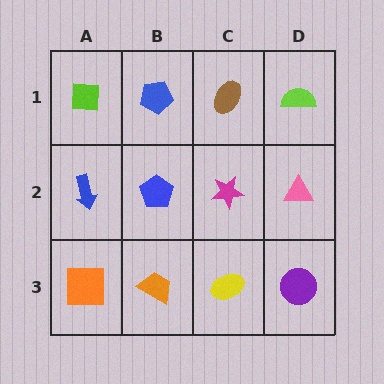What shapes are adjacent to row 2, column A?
A lime square (row 1, column A), an orange square (row 3, column A), a blue pentagon (row 2, column B).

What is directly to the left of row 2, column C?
A blue pentagon.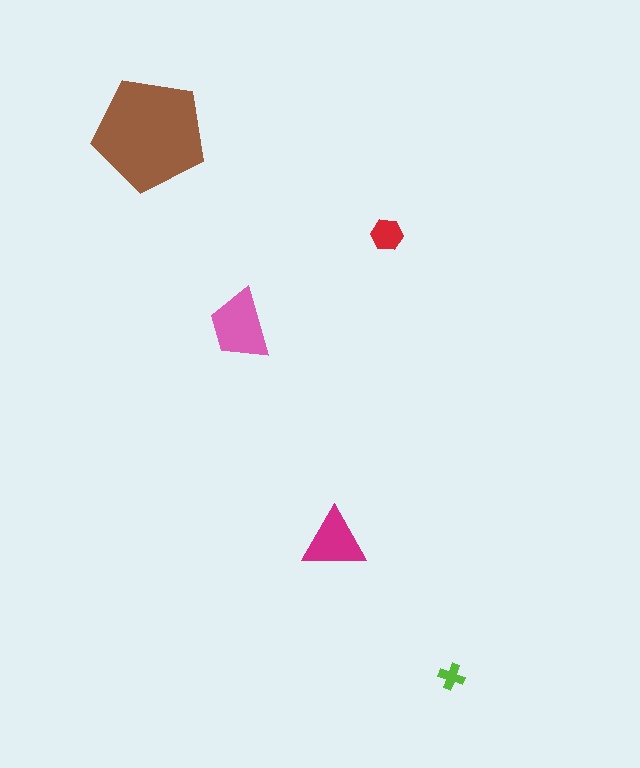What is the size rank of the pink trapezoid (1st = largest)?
2nd.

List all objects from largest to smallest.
The brown pentagon, the pink trapezoid, the magenta triangle, the red hexagon, the lime cross.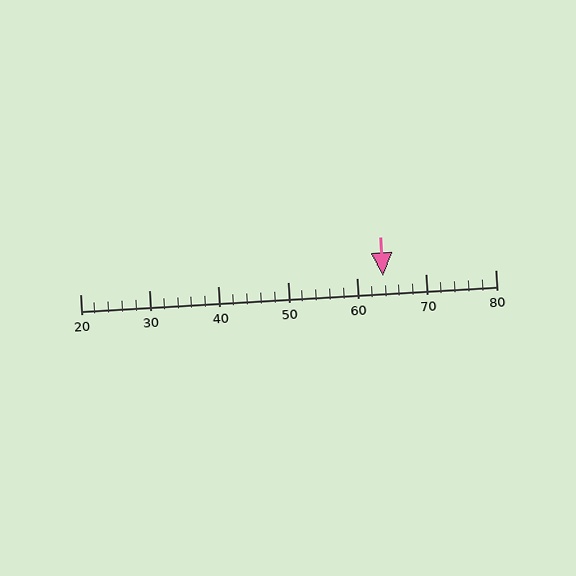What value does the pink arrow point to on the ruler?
The pink arrow points to approximately 64.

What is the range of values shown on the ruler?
The ruler shows values from 20 to 80.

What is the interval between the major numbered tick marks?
The major tick marks are spaced 10 units apart.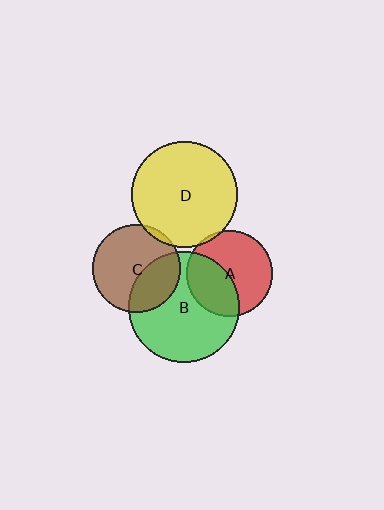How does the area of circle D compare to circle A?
Approximately 1.5 times.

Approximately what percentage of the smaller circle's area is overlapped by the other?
Approximately 5%.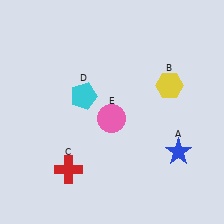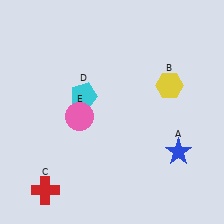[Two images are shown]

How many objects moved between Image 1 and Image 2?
2 objects moved between the two images.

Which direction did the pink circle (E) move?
The pink circle (E) moved left.